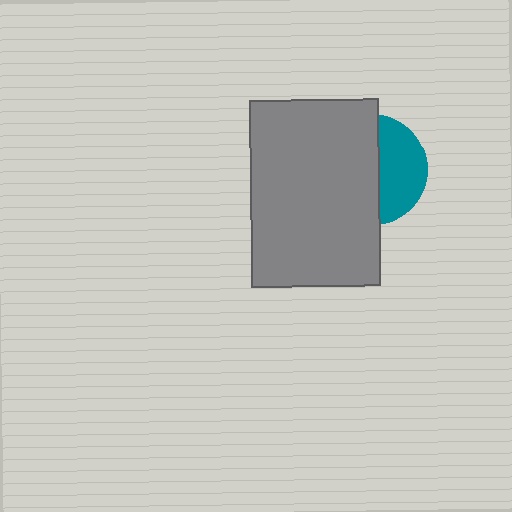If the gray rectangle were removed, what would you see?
You would see the complete teal circle.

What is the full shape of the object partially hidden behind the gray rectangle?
The partially hidden object is a teal circle.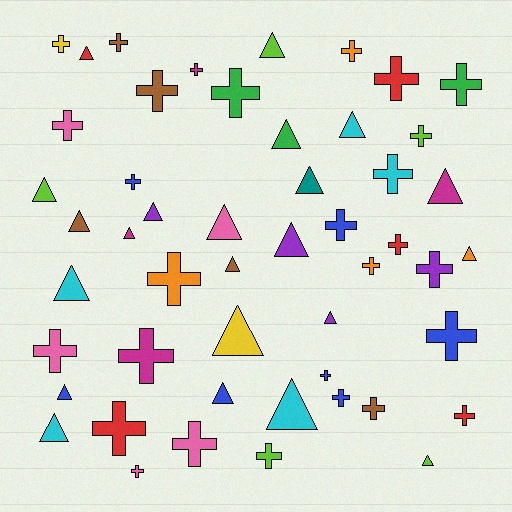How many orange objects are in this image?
There are 4 orange objects.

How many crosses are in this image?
There are 28 crosses.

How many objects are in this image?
There are 50 objects.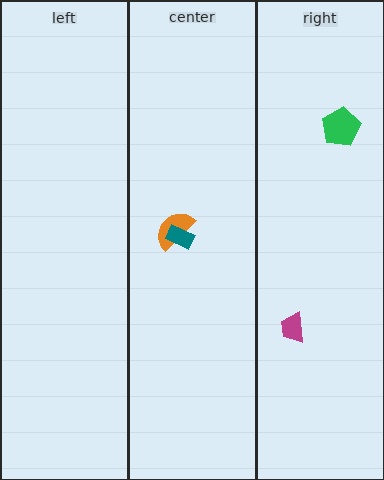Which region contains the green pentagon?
The right region.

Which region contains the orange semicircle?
The center region.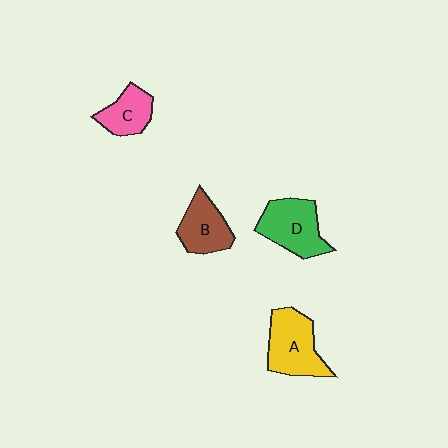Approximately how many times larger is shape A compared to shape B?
Approximately 1.3 times.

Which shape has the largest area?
Shape A (yellow).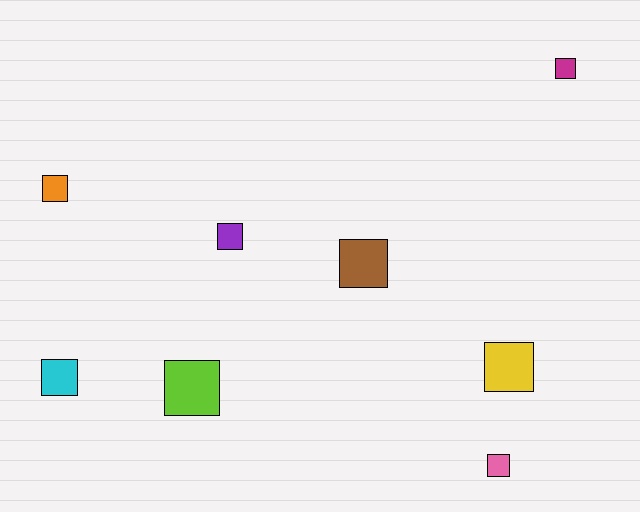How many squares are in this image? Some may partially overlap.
There are 8 squares.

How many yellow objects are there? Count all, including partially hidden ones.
There is 1 yellow object.